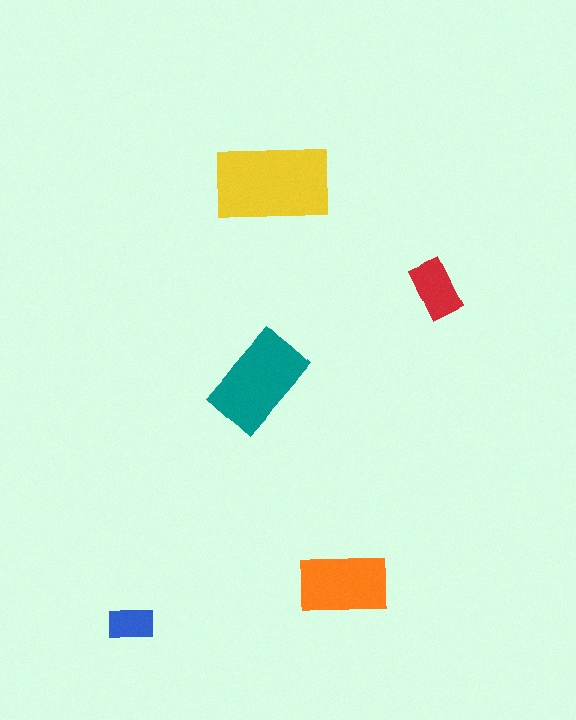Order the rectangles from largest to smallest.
the yellow one, the teal one, the orange one, the red one, the blue one.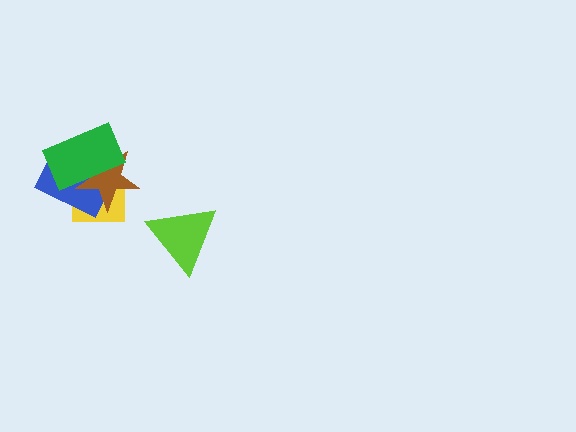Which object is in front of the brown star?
The green rectangle is in front of the brown star.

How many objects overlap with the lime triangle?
0 objects overlap with the lime triangle.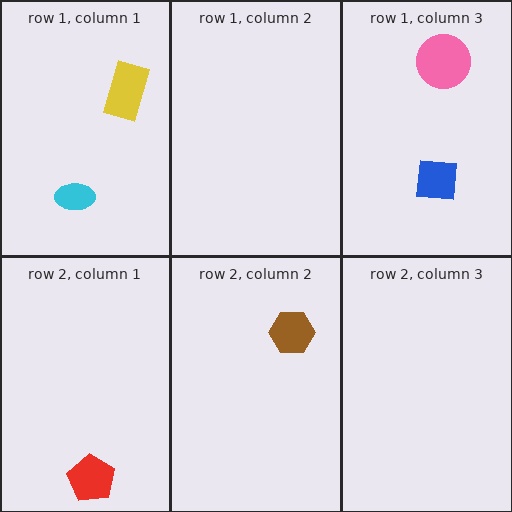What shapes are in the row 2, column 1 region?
The red pentagon.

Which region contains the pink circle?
The row 1, column 3 region.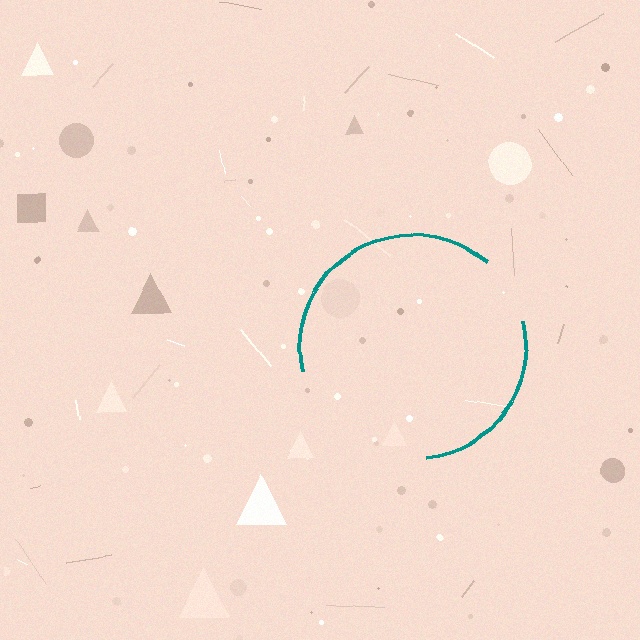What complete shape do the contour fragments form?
The contour fragments form a circle.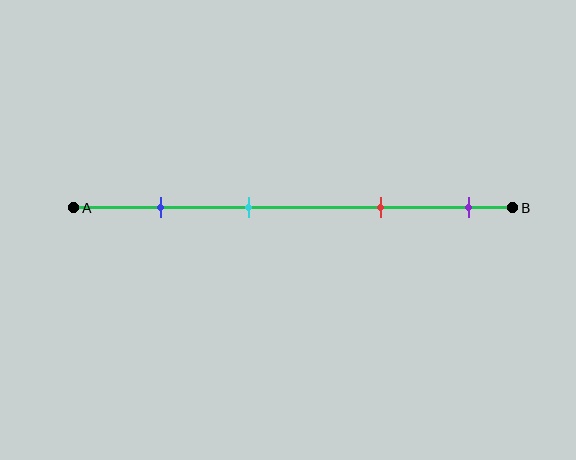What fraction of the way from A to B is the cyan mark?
The cyan mark is approximately 40% (0.4) of the way from A to B.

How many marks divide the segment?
There are 4 marks dividing the segment.